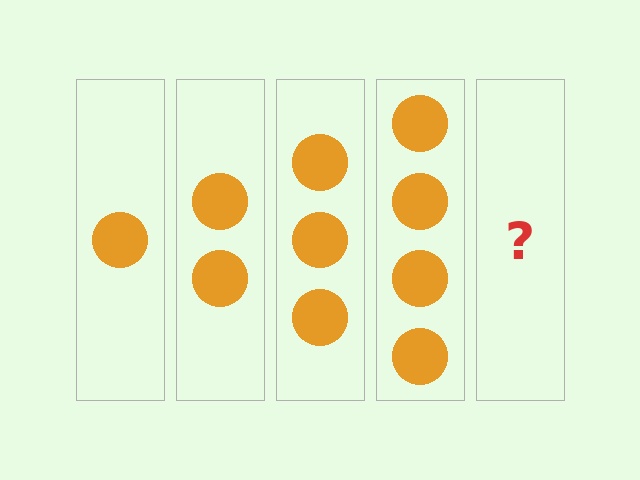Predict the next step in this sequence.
The next step is 5 circles.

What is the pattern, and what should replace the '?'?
The pattern is that each step adds one more circle. The '?' should be 5 circles.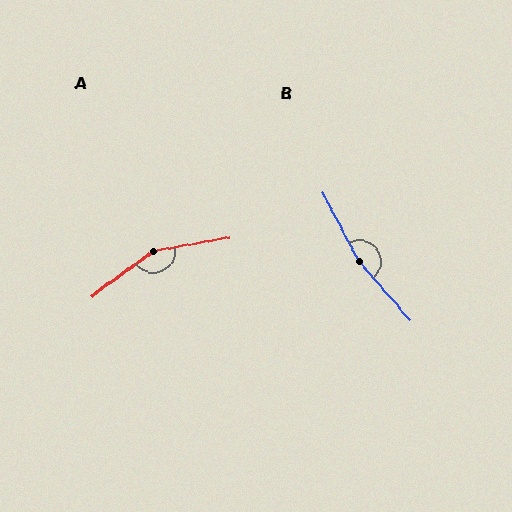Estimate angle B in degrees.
Approximately 167 degrees.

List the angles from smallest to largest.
A (154°), B (167°).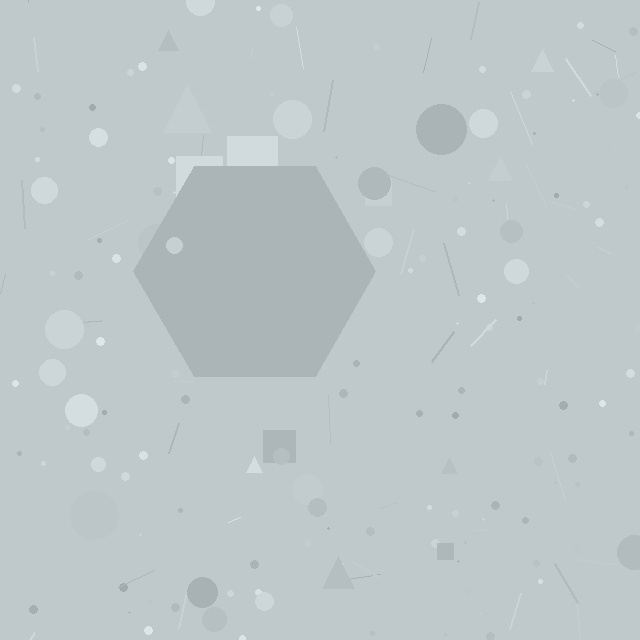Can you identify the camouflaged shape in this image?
The camouflaged shape is a hexagon.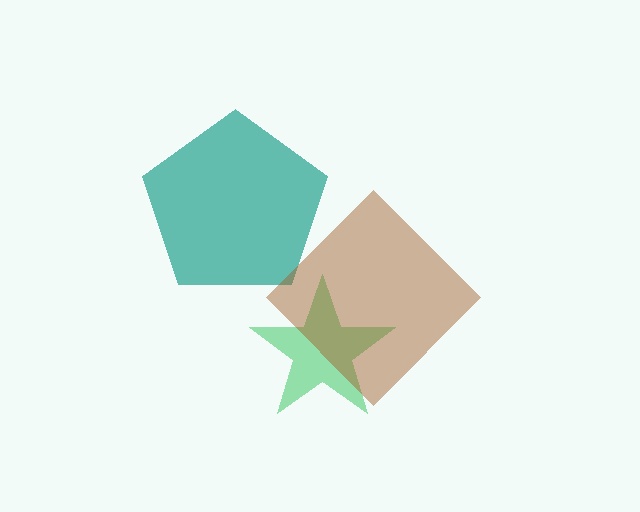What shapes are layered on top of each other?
The layered shapes are: a green star, a teal pentagon, a brown diamond.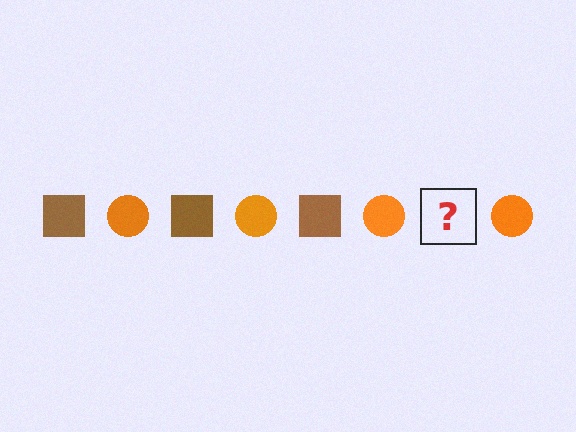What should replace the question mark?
The question mark should be replaced with a brown square.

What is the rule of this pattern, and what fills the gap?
The rule is that the pattern alternates between brown square and orange circle. The gap should be filled with a brown square.